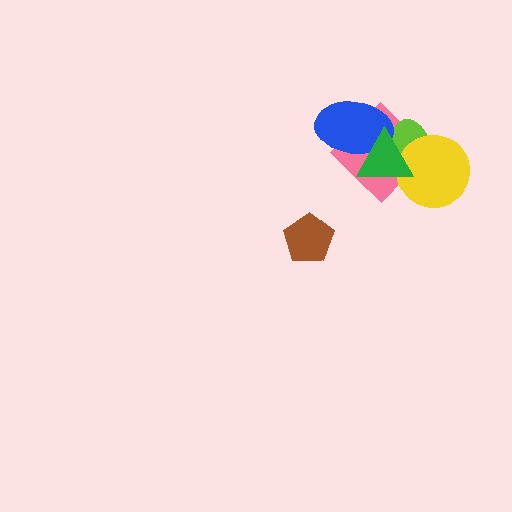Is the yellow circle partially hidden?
Yes, it is partially covered by another shape.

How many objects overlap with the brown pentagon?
0 objects overlap with the brown pentagon.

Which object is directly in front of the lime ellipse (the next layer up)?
The yellow circle is directly in front of the lime ellipse.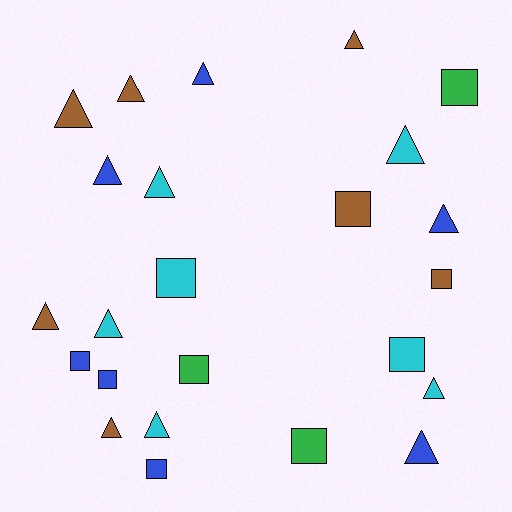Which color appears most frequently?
Blue, with 7 objects.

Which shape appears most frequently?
Triangle, with 14 objects.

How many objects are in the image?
There are 24 objects.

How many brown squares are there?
There are 2 brown squares.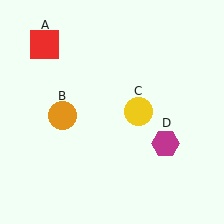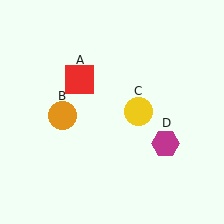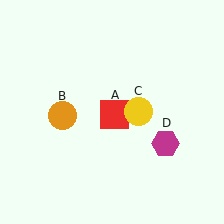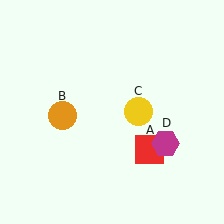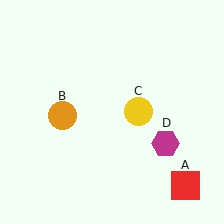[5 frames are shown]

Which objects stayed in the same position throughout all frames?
Orange circle (object B) and yellow circle (object C) and magenta hexagon (object D) remained stationary.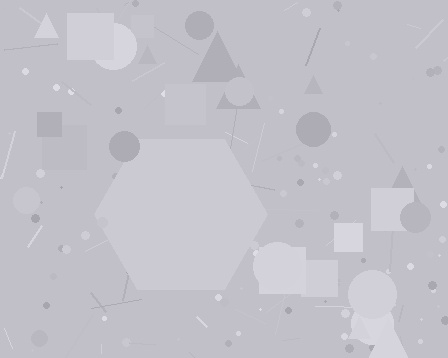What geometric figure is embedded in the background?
A hexagon is embedded in the background.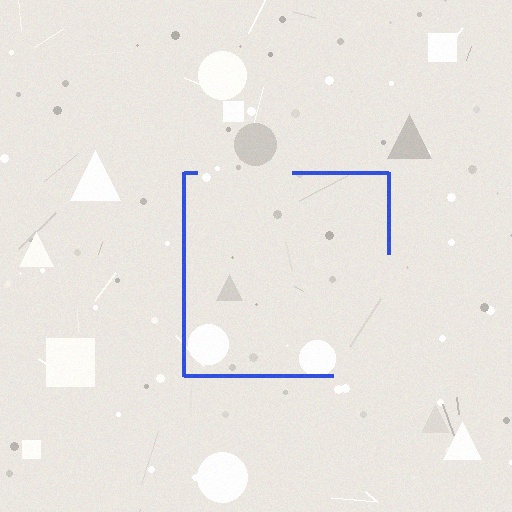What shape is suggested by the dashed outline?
The dashed outline suggests a square.